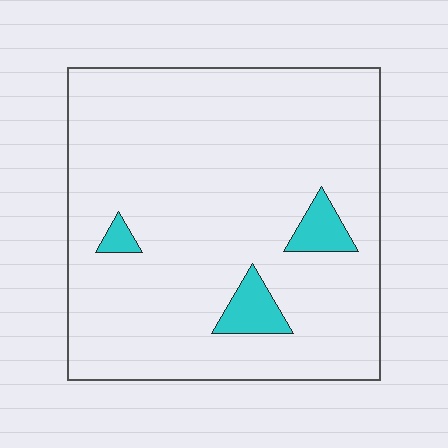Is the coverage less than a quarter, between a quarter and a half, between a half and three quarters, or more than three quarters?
Less than a quarter.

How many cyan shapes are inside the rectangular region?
3.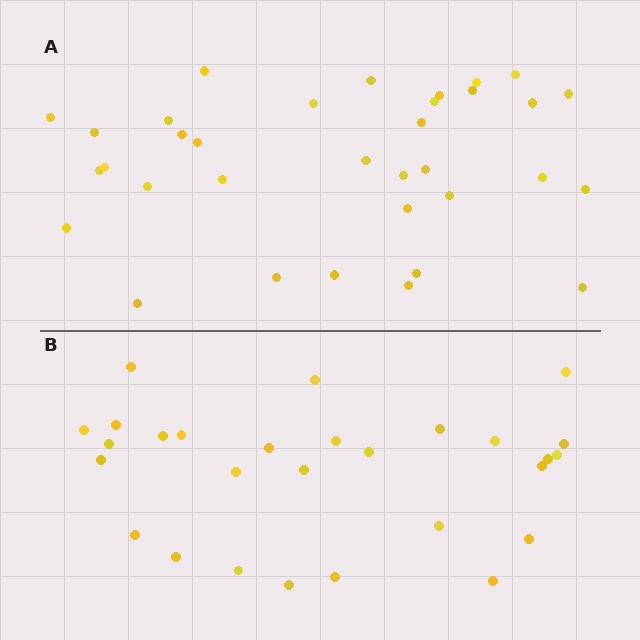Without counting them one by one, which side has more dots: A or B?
Region A (the top region) has more dots.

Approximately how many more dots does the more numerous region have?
Region A has about 6 more dots than region B.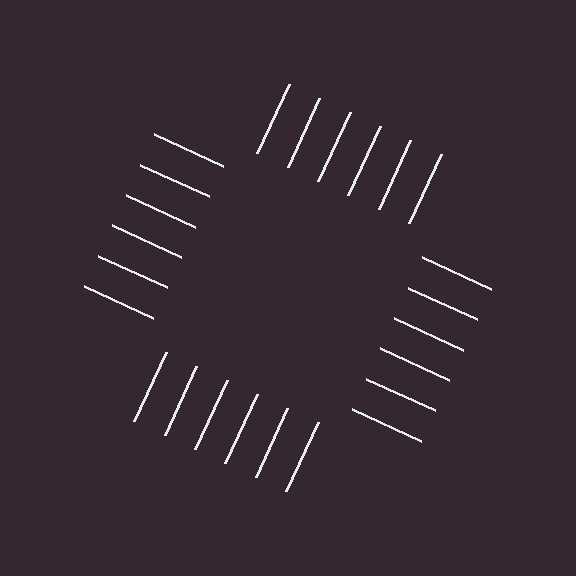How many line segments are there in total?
24 — 6 along each of the 4 edges.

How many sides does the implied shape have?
4 sides — the line-ends trace a square.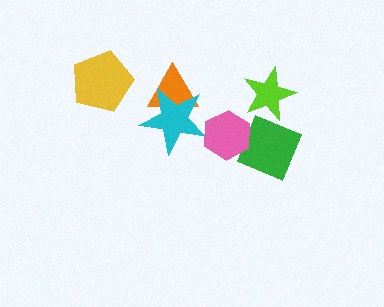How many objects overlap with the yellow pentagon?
0 objects overlap with the yellow pentagon.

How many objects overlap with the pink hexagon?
1 object overlaps with the pink hexagon.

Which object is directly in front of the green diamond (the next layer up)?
The pink hexagon is directly in front of the green diamond.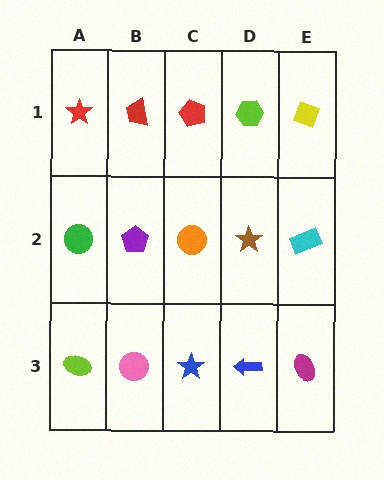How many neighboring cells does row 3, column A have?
2.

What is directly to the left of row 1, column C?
A red trapezoid.